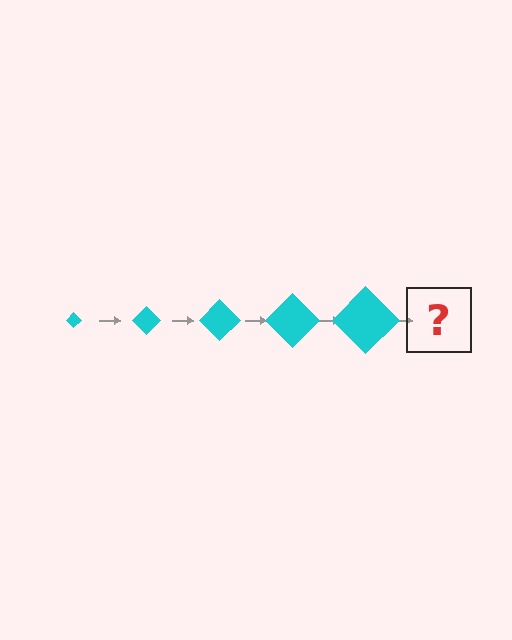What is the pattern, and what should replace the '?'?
The pattern is that the diamond gets progressively larger each step. The '?' should be a cyan diamond, larger than the previous one.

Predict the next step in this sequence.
The next step is a cyan diamond, larger than the previous one.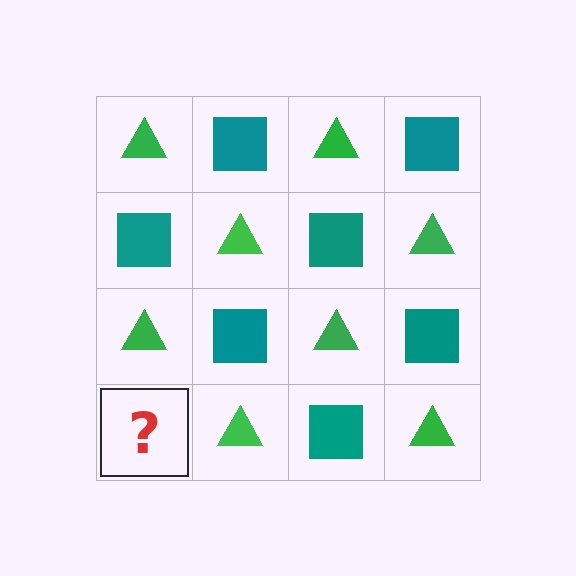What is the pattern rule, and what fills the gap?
The rule is that it alternates green triangle and teal square in a checkerboard pattern. The gap should be filled with a teal square.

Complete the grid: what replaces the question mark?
The question mark should be replaced with a teal square.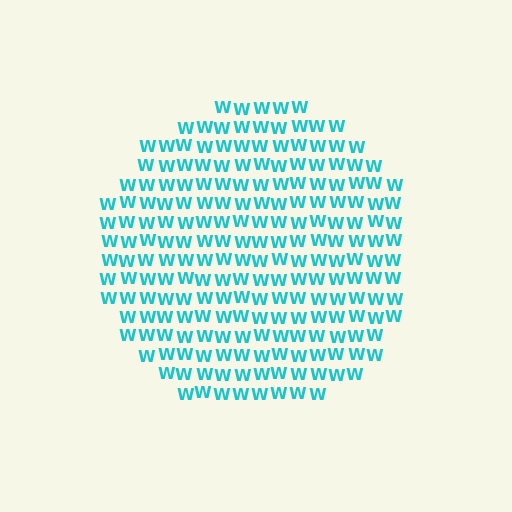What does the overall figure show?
The overall figure shows a circle.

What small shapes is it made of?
It is made of small letter W's.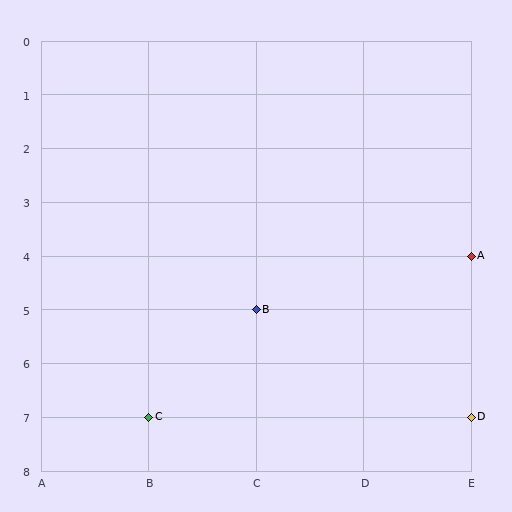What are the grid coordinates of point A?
Point A is at grid coordinates (E, 4).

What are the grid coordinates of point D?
Point D is at grid coordinates (E, 7).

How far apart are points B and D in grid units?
Points B and D are 2 columns and 2 rows apart (about 2.8 grid units diagonally).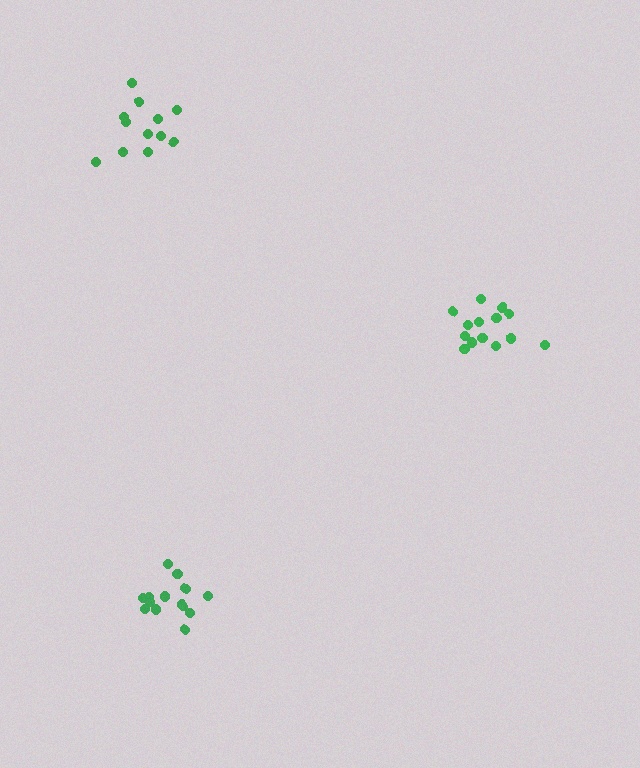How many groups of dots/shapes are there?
There are 3 groups.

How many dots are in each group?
Group 1: 12 dots, Group 2: 14 dots, Group 3: 14 dots (40 total).